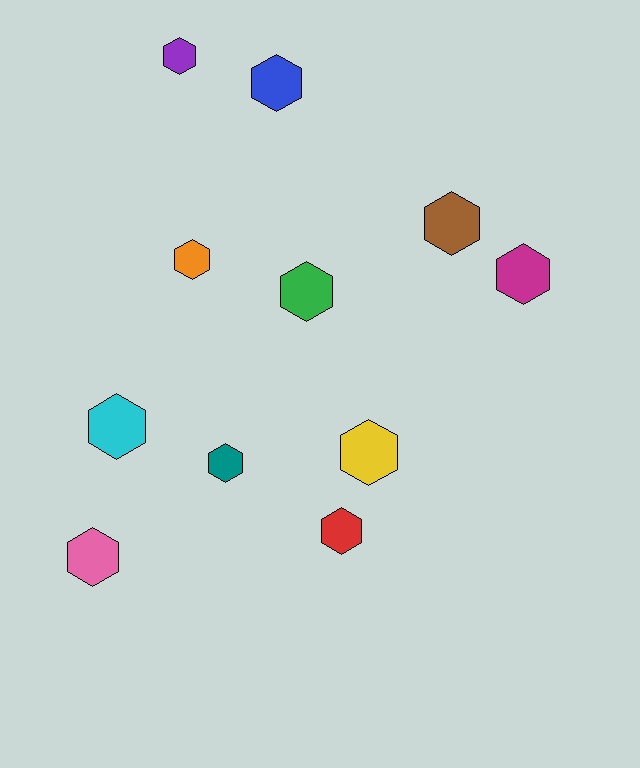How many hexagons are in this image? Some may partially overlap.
There are 11 hexagons.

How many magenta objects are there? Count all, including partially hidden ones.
There is 1 magenta object.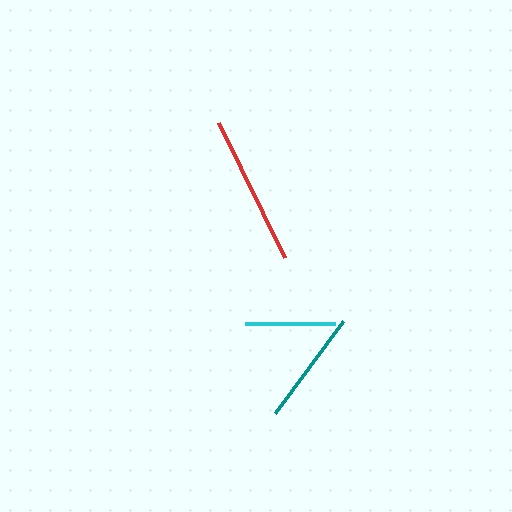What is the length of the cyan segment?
The cyan segment is approximately 90 pixels long.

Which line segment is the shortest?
The cyan line is the shortest at approximately 90 pixels.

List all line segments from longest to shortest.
From longest to shortest: red, teal, cyan.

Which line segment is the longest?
The red line is the longest at approximately 149 pixels.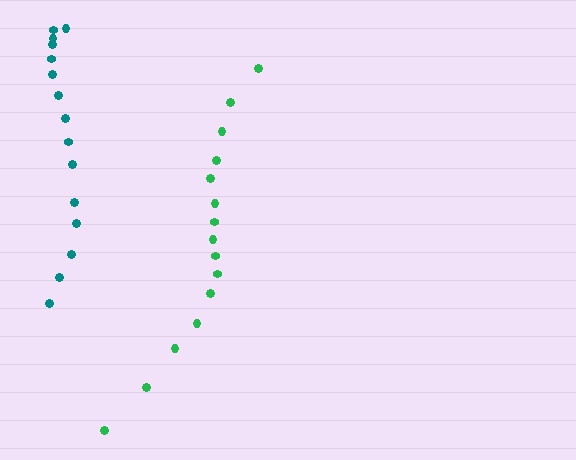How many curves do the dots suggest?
There are 2 distinct paths.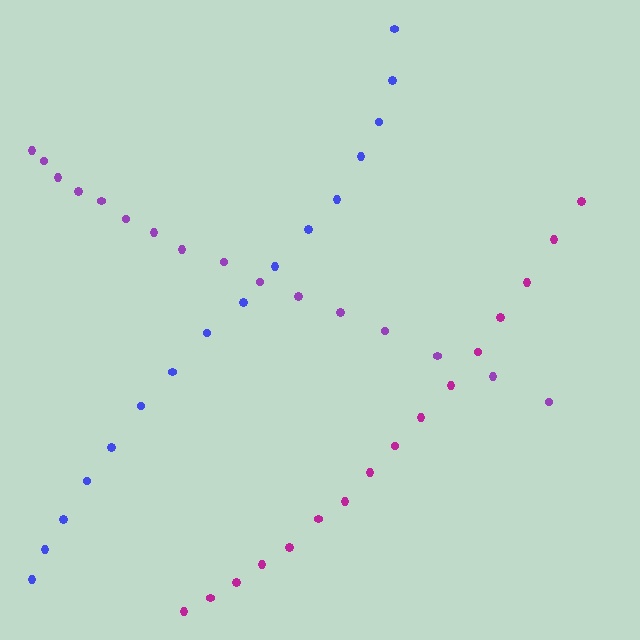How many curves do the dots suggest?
There are 3 distinct paths.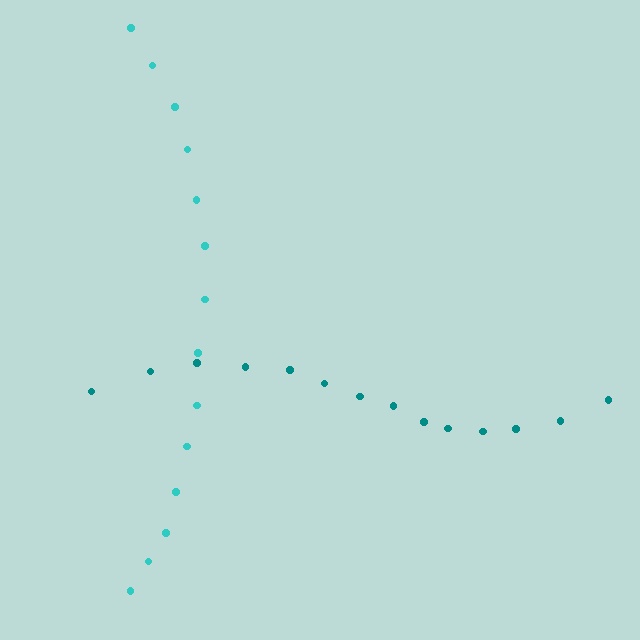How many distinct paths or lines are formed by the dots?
There are 2 distinct paths.